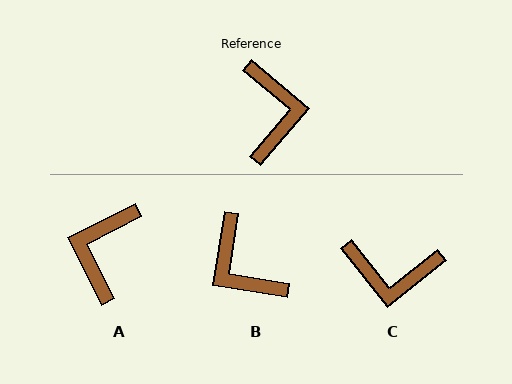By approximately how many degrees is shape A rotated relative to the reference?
Approximately 157 degrees counter-clockwise.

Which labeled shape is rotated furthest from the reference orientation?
A, about 157 degrees away.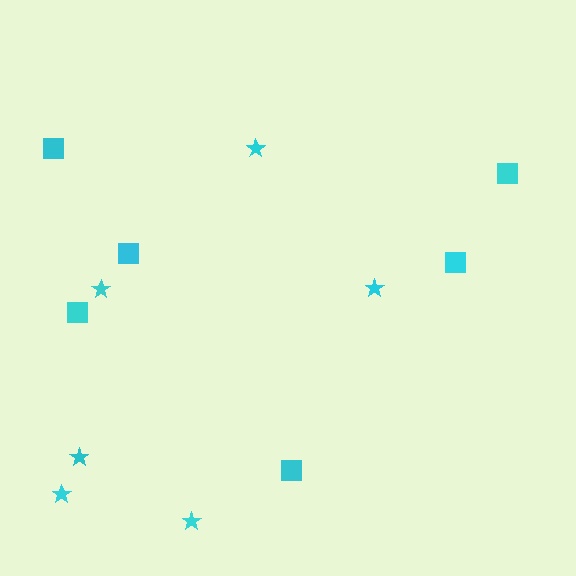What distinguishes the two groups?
There are 2 groups: one group of squares (6) and one group of stars (6).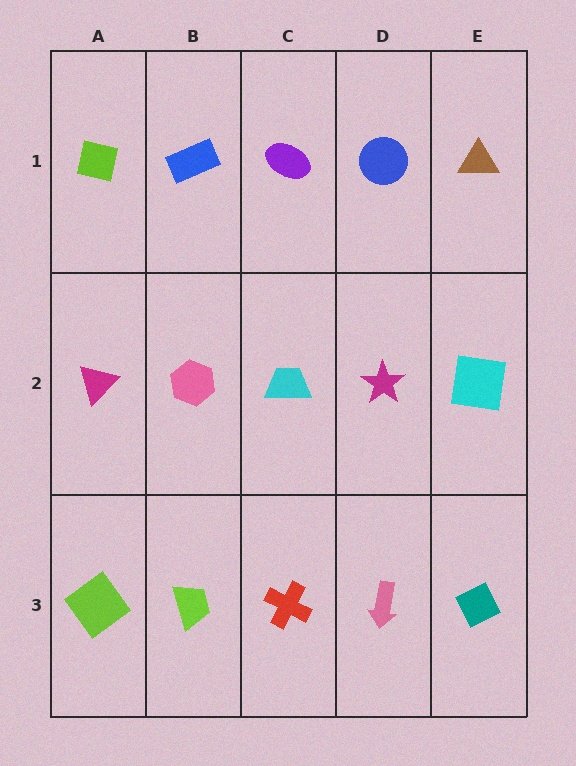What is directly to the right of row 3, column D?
A teal diamond.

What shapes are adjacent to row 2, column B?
A blue rectangle (row 1, column B), a lime trapezoid (row 3, column B), a magenta triangle (row 2, column A), a cyan trapezoid (row 2, column C).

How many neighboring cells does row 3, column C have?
3.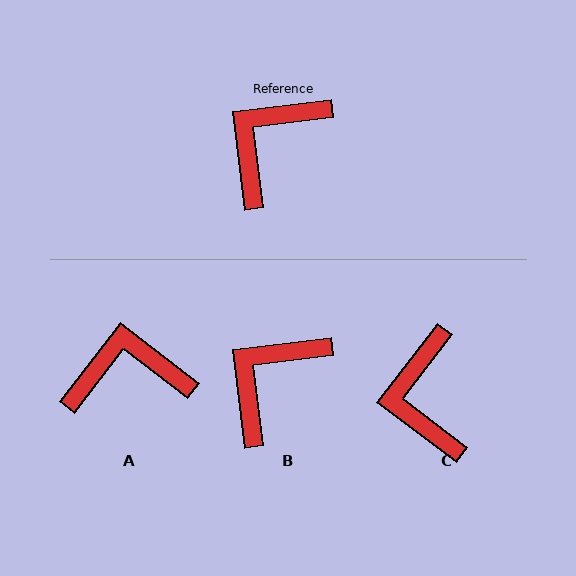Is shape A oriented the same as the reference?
No, it is off by about 45 degrees.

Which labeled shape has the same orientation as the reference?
B.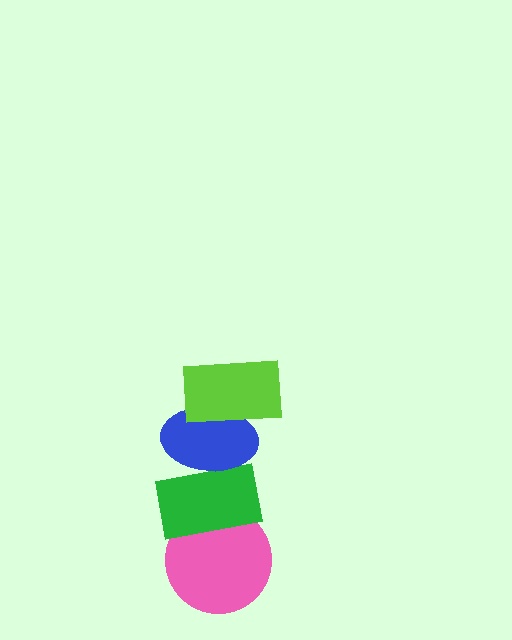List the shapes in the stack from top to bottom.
From top to bottom: the lime rectangle, the blue ellipse, the green rectangle, the pink circle.